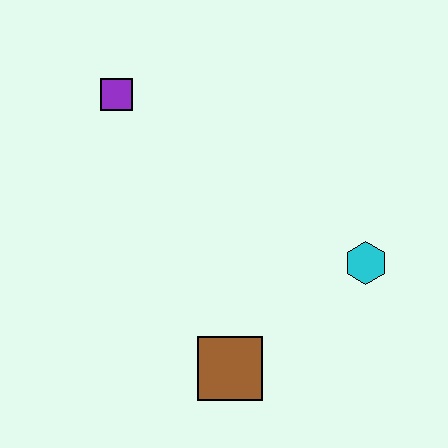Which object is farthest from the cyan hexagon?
The purple square is farthest from the cyan hexagon.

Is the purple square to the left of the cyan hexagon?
Yes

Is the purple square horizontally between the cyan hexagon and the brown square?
No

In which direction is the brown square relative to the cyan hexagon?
The brown square is to the left of the cyan hexagon.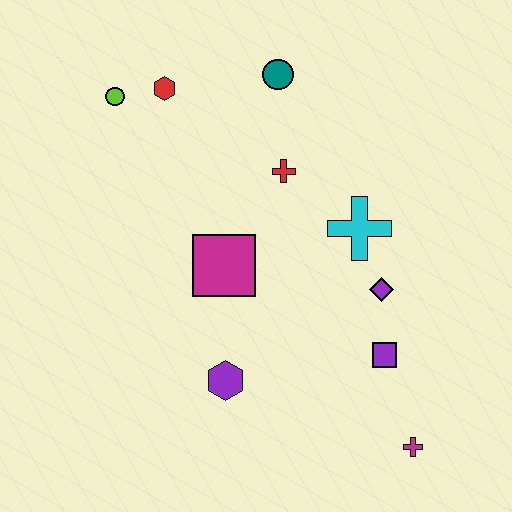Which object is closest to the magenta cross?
The purple square is closest to the magenta cross.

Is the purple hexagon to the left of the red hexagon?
No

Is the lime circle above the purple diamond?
Yes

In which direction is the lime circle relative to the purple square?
The lime circle is to the left of the purple square.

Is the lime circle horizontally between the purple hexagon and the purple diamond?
No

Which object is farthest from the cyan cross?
The lime circle is farthest from the cyan cross.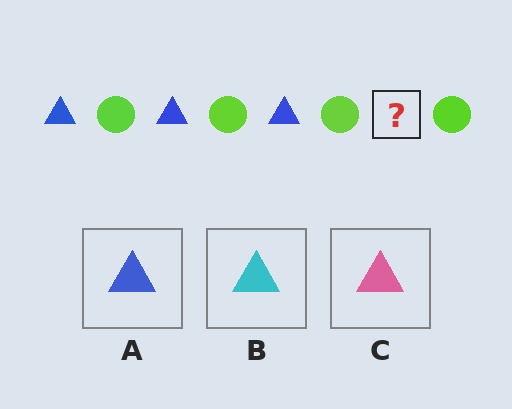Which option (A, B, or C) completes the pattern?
A.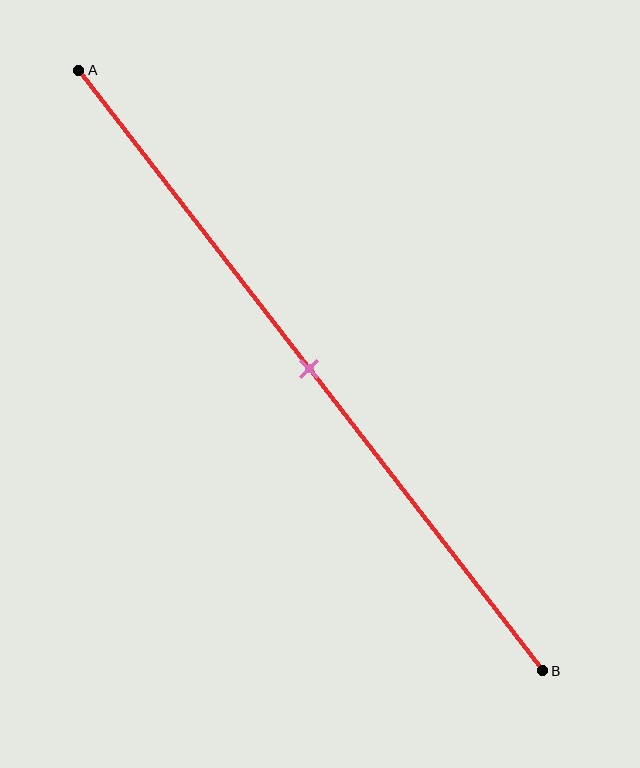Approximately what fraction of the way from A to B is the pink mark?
The pink mark is approximately 50% of the way from A to B.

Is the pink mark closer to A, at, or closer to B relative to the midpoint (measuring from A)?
The pink mark is approximately at the midpoint of segment AB.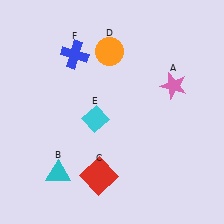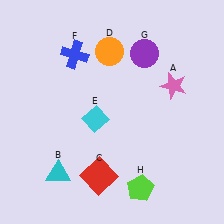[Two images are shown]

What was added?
A purple circle (G), a lime pentagon (H) were added in Image 2.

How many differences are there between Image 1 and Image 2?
There are 2 differences between the two images.